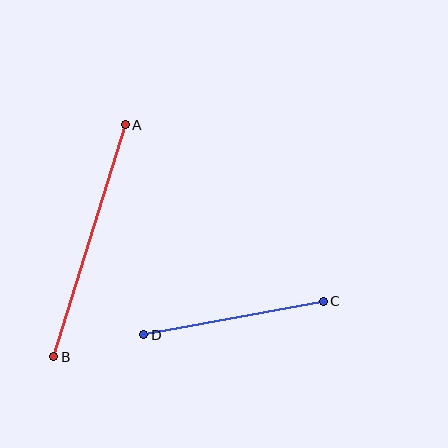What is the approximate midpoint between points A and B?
The midpoint is at approximately (90, 241) pixels.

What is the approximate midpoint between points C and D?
The midpoint is at approximately (233, 318) pixels.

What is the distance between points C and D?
The distance is approximately 182 pixels.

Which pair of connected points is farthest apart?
Points A and B are farthest apart.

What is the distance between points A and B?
The distance is approximately 243 pixels.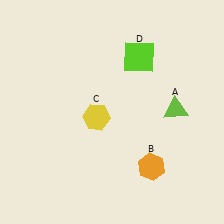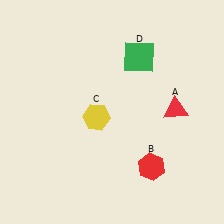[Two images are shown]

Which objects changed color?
A changed from lime to red. B changed from orange to red. D changed from lime to green.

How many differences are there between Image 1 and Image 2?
There are 3 differences between the two images.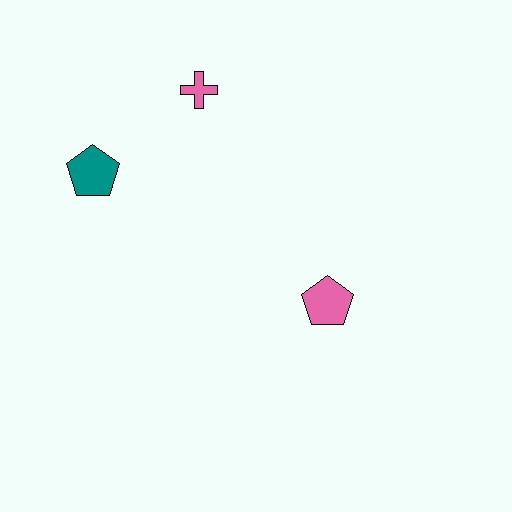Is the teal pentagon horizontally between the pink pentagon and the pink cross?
No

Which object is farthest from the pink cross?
The pink pentagon is farthest from the pink cross.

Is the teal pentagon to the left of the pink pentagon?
Yes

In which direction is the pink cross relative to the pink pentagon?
The pink cross is above the pink pentagon.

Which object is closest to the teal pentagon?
The pink cross is closest to the teal pentagon.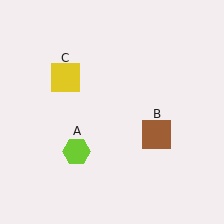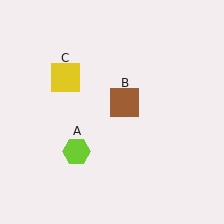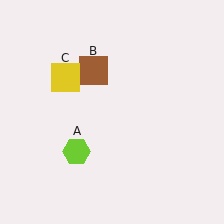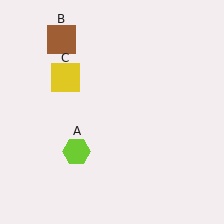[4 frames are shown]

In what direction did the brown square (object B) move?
The brown square (object B) moved up and to the left.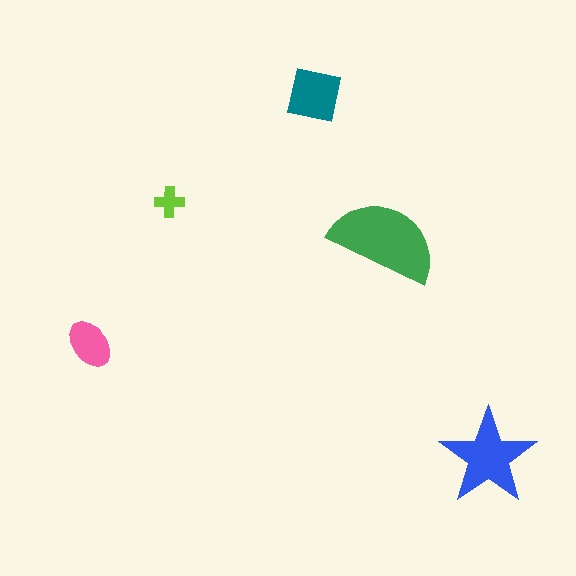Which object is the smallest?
The lime cross.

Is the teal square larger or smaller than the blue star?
Smaller.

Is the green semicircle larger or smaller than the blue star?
Larger.